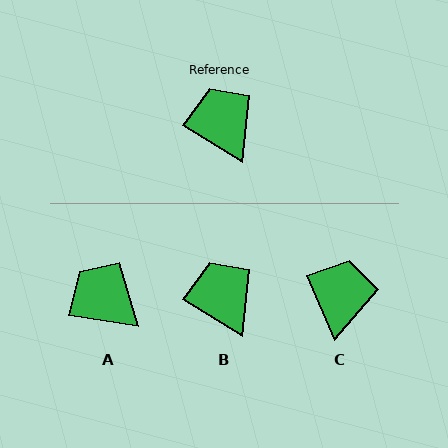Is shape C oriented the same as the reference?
No, it is off by about 34 degrees.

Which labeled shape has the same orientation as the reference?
B.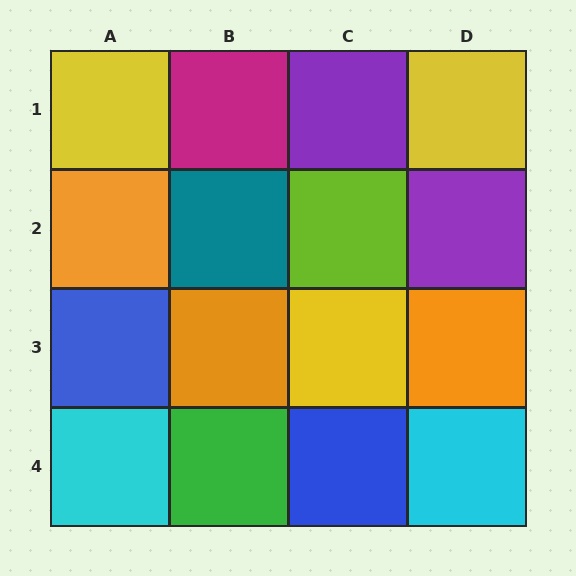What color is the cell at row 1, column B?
Magenta.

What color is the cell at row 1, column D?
Yellow.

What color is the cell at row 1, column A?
Yellow.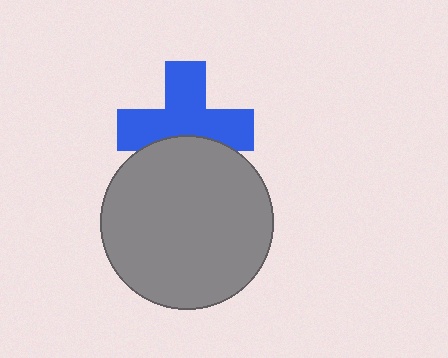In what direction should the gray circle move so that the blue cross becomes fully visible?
The gray circle should move down. That is the shortest direction to clear the overlap and leave the blue cross fully visible.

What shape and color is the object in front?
The object in front is a gray circle.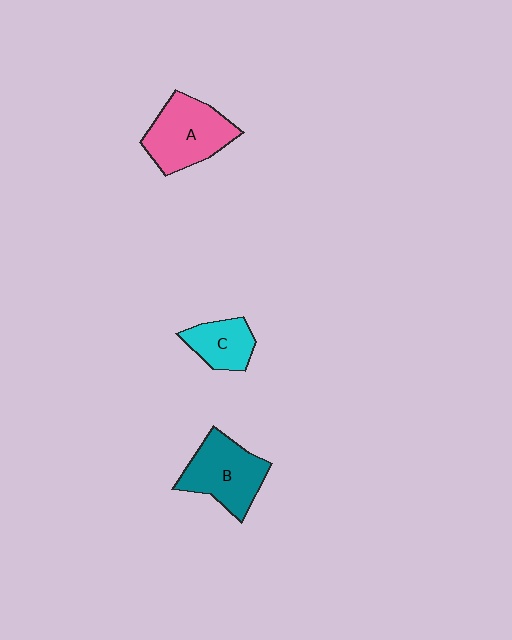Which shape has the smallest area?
Shape C (cyan).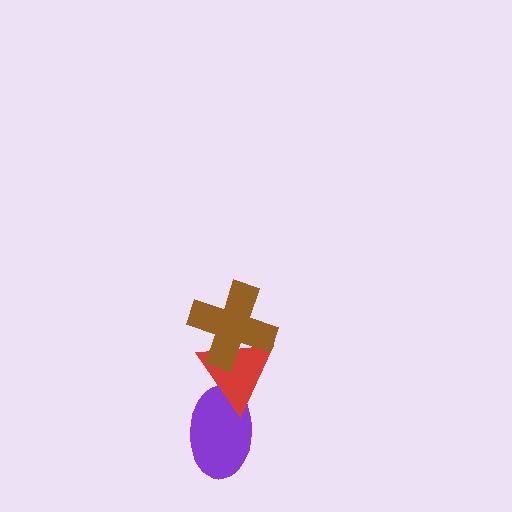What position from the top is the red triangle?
The red triangle is 2nd from the top.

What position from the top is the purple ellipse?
The purple ellipse is 3rd from the top.